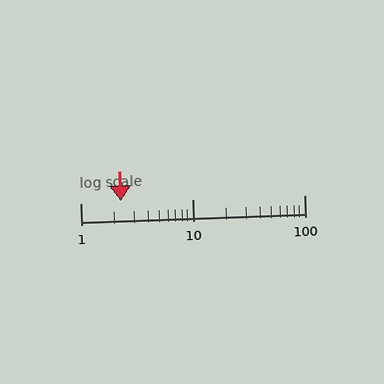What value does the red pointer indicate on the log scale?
The pointer indicates approximately 2.3.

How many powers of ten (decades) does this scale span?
The scale spans 2 decades, from 1 to 100.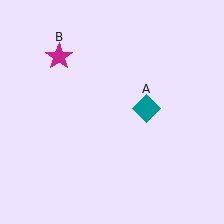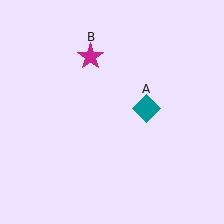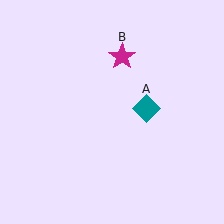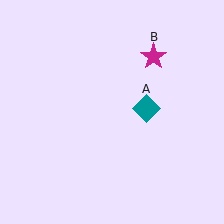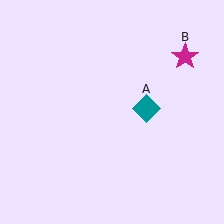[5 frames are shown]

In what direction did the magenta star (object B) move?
The magenta star (object B) moved right.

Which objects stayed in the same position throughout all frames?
Teal diamond (object A) remained stationary.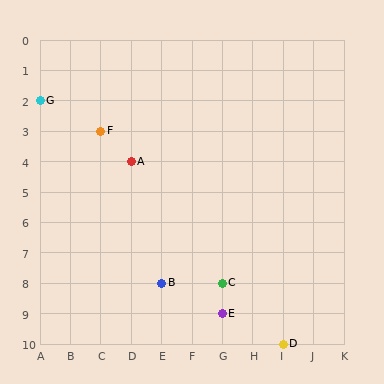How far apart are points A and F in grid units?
Points A and F are 1 column and 1 row apart (about 1.4 grid units diagonally).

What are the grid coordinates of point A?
Point A is at grid coordinates (D, 4).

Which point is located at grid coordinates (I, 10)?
Point D is at (I, 10).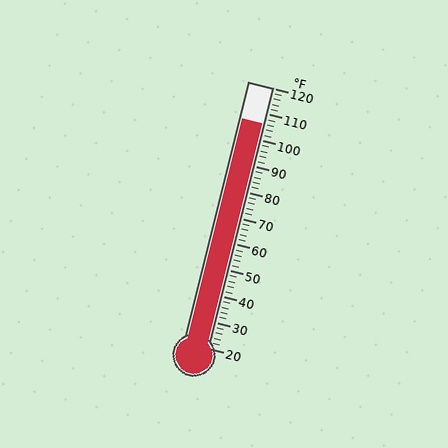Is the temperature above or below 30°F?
The temperature is above 30°F.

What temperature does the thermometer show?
The thermometer shows approximately 106°F.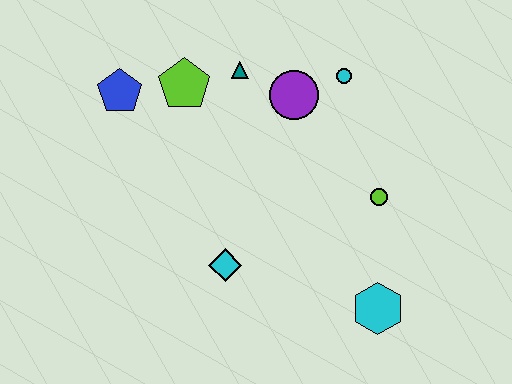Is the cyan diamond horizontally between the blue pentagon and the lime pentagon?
No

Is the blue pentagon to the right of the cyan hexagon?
No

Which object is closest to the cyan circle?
The purple circle is closest to the cyan circle.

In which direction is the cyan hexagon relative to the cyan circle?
The cyan hexagon is below the cyan circle.